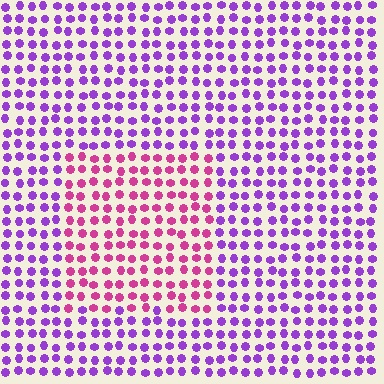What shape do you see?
I see a rectangle.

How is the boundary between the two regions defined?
The boundary is defined purely by a slight shift in hue (about 46 degrees). Spacing, size, and orientation are identical on both sides.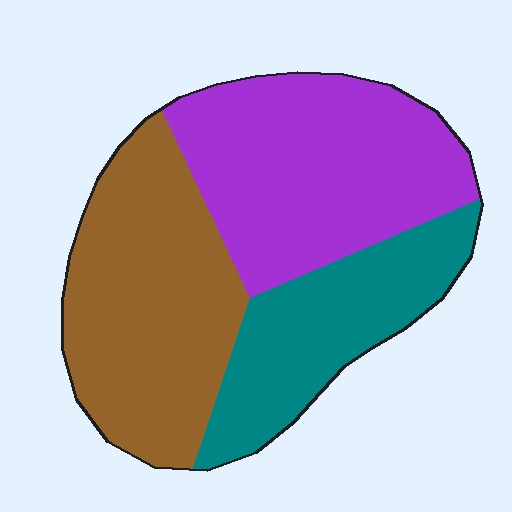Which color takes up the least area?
Teal, at roughly 25%.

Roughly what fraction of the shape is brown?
Brown takes up about three eighths (3/8) of the shape.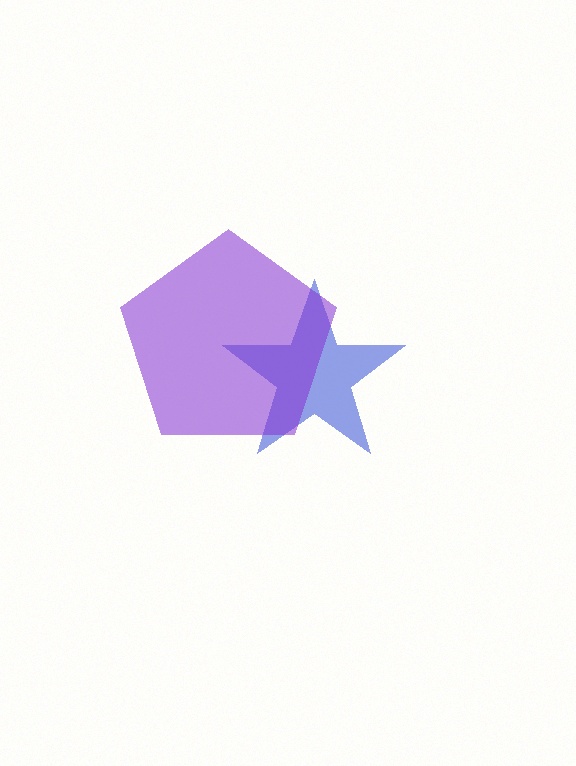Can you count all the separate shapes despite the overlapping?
Yes, there are 2 separate shapes.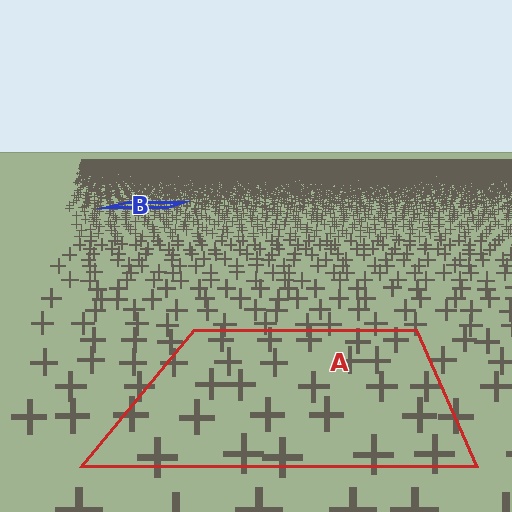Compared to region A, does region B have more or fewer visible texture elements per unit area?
Region B has more texture elements per unit area — they are packed more densely because it is farther away.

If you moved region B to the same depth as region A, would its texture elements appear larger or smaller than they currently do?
They would appear larger. At a closer depth, the same texture elements are projected at a bigger on-screen size.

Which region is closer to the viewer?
Region A is closer. The texture elements there are larger and more spread out.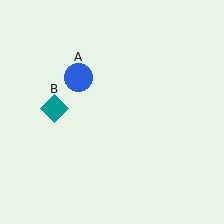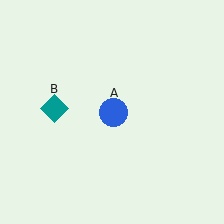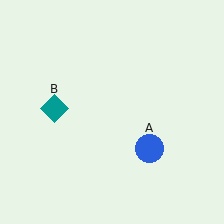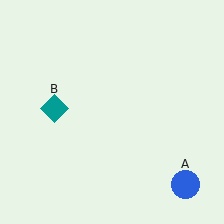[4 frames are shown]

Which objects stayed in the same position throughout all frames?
Teal diamond (object B) remained stationary.